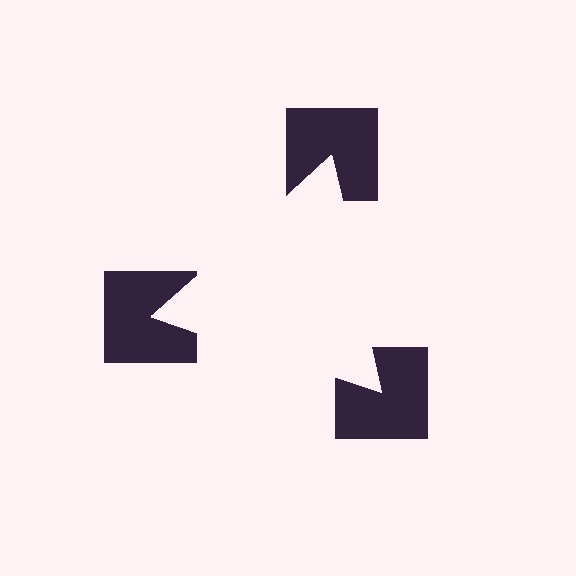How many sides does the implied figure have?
3 sides.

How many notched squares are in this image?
There are 3 — one at each vertex of the illusory triangle.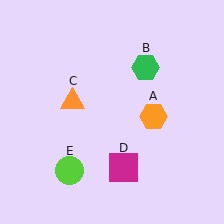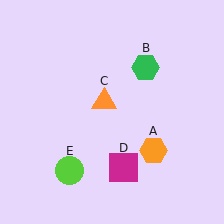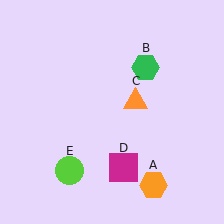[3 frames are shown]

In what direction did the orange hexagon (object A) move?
The orange hexagon (object A) moved down.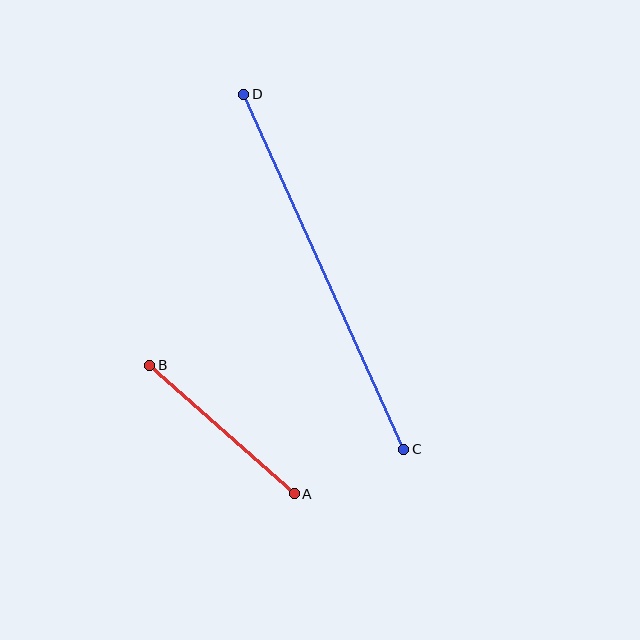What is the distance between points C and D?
The distance is approximately 389 pixels.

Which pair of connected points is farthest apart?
Points C and D are farthest apart.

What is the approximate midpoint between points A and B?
The midpoint is at approximately (222, 429) pixels.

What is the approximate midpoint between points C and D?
The midpoint is at approximately (324, 272) pixels.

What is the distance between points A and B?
The distance is approximately 193 pixels.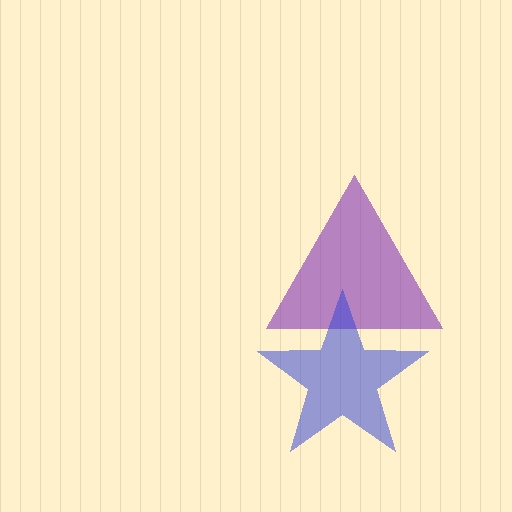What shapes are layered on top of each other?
The layered shapes are: a purple triangle, a blue star.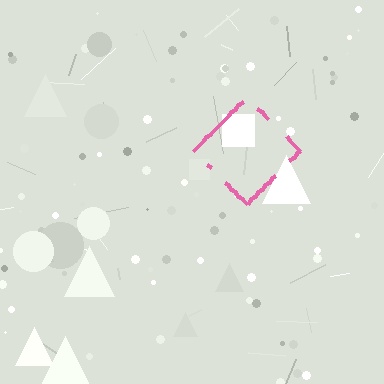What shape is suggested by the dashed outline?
The dashed outline suggests a diamond.